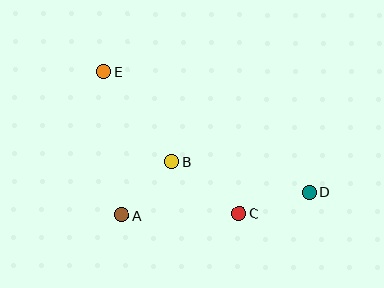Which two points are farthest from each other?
Points D and E are farthest from each other.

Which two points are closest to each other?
Points C and D are closest to each other.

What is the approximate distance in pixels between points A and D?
The distance between A and D is approximately 188 pixels.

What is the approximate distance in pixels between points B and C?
The distance between B and C is approximately 85 pixels.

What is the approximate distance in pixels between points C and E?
The distance between C and E is approximately 196 pixels.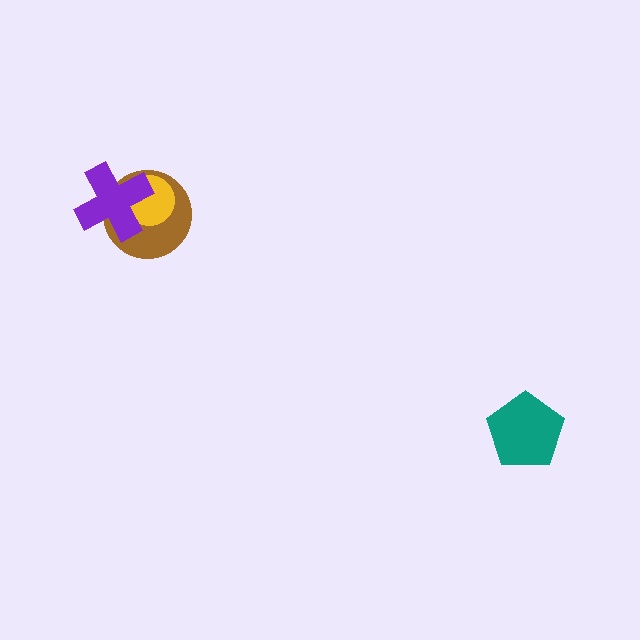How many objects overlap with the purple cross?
2 objects overlap with the purple cross.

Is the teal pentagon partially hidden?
No, no other shape covers it.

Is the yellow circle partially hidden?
Yes, it is partially covered by another shape.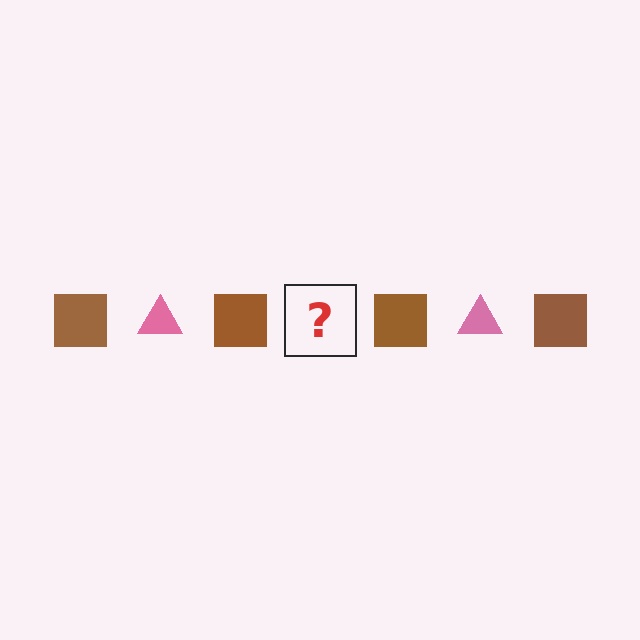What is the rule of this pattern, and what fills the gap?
The rule is that the pattern alternates between brown square and pink triangle. The gap should be filled with a pink triangle.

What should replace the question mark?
The question mark should be replaced with a pink triangle.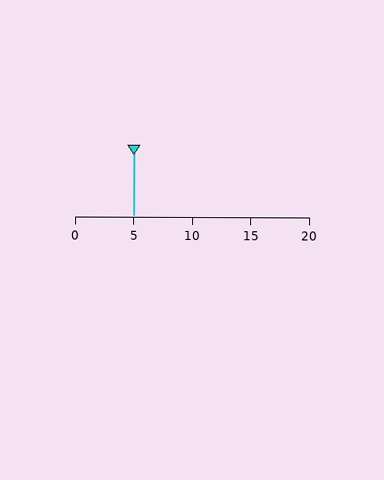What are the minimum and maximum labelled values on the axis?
The axis runs from 0 to 20.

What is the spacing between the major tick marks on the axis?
The major ticks are spaced 5 apart.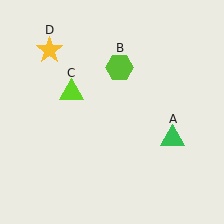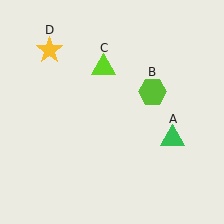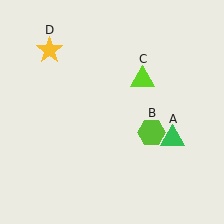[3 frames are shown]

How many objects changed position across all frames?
2 objects changed position: lime hexagon (object B), lime triangle (object C).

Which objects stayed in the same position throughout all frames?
Green triangle (object A) and yellow star (object D) remained stationary.